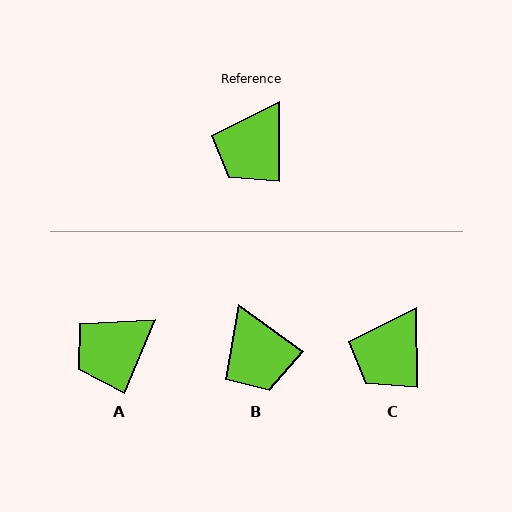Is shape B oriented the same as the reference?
No, it is off by about 54 degrees.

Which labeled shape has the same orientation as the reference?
C.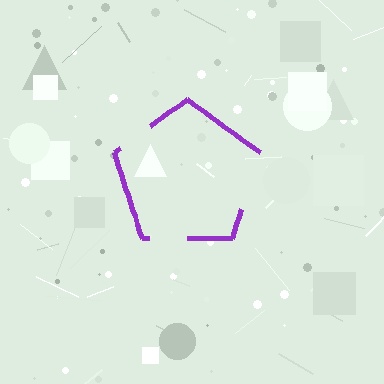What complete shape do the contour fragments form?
The contour fragments form a pentagon.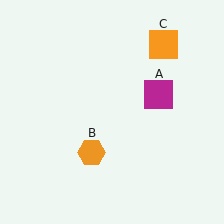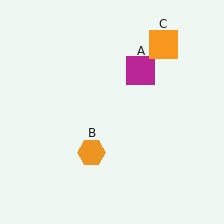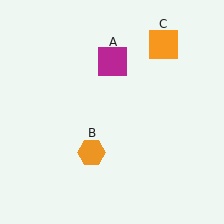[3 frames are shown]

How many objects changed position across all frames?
1 object changed position: magenta square (object A).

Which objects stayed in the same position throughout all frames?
Orange hexagon (object B) and orange square (object C) remained stationary.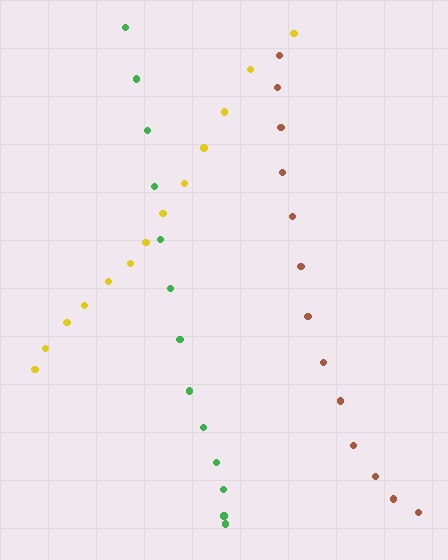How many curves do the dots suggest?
There are 3 distinct paths.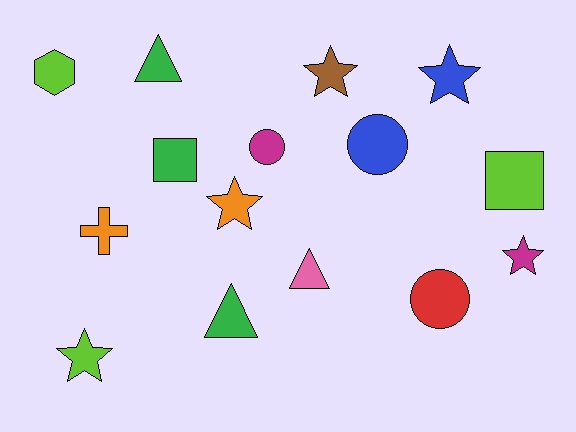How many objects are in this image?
There are 15 objects.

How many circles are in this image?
There are 3 circles.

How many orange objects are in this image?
There are 2 orange objects.